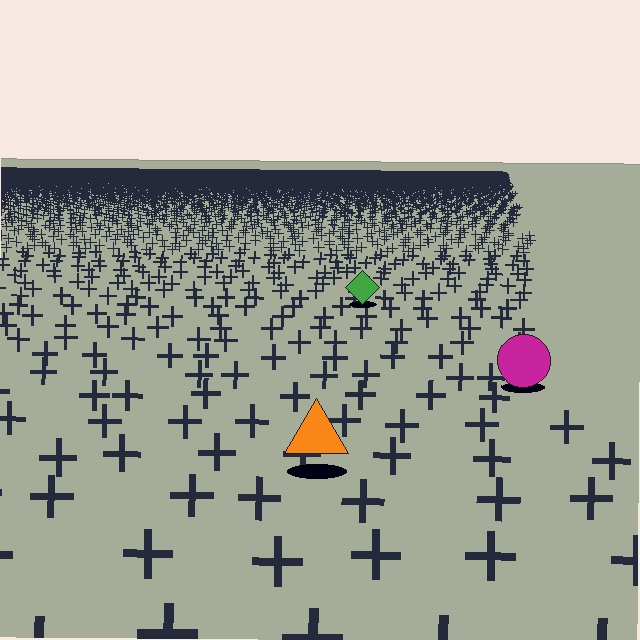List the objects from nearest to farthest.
From nearest to farthest: the orange triangle, the magenta circle, the green diamond.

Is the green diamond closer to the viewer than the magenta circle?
No. The magenta circle is closer — you can tell from the texture gradient: the ground texture is coarser near it.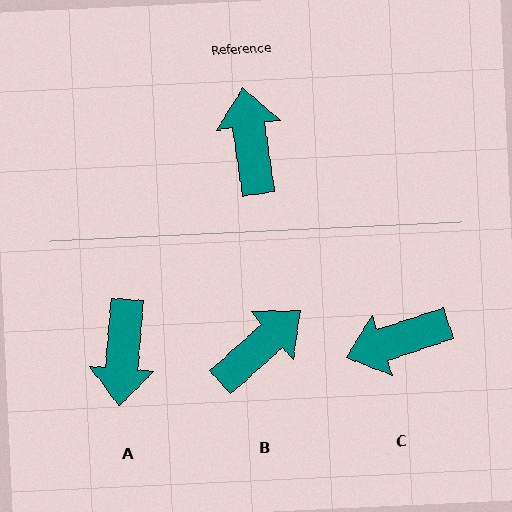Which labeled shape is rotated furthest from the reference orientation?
A, about 167 degrees away.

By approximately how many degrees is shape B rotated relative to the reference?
Approximately 57 degrees clockwise.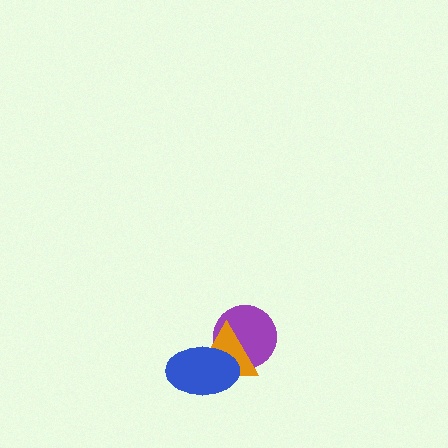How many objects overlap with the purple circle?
2 objects overlap with the purple circle.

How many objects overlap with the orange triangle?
2 objects overlap with the orange triangle.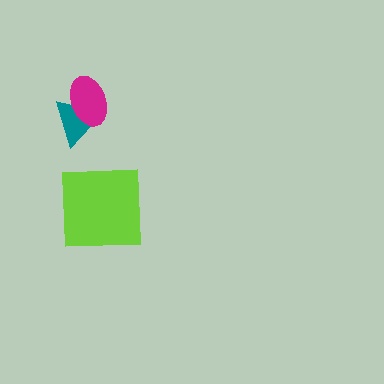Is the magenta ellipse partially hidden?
No, no other shape covers it.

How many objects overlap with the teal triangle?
1 object overlaps with the teal triangle.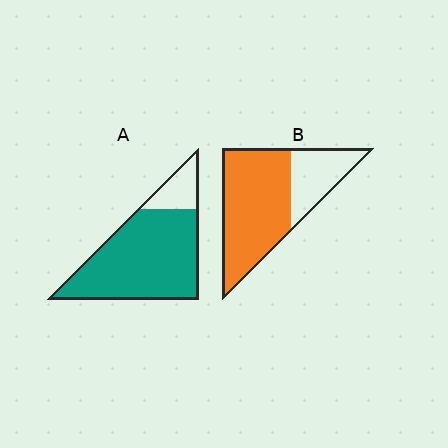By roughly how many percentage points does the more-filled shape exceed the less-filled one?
By roughly 15 percentage points (A over B).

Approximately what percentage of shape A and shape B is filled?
A is approximately 85% and B is approximately 70%.